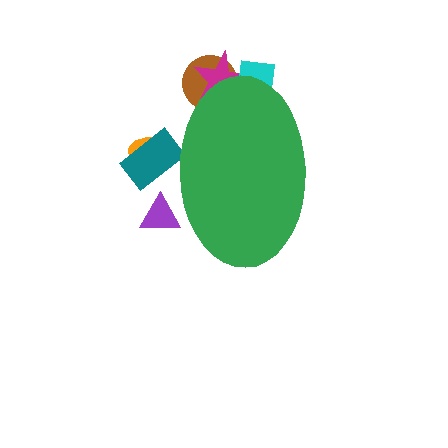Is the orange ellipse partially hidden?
Yes, the orange ellipse is partially hidden behind the green ellipse.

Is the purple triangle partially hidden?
Yes, the purple triangle is partially hidden behind the green ellipse.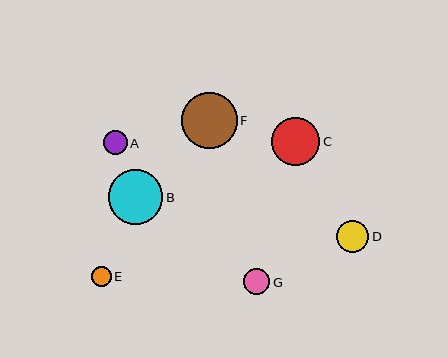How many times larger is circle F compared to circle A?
Circle F is approximately 2.3 times the size of circle A.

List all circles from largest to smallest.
From largest to smallest: F, B, C, D, G, A, E.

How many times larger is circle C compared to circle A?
Circle C is approximately 2.0 times the size of circle A.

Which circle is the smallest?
Circle E is the smallest with a size of approximately 20 pixels.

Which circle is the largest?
Circle F is the largest with a size of approximately 56 pixels.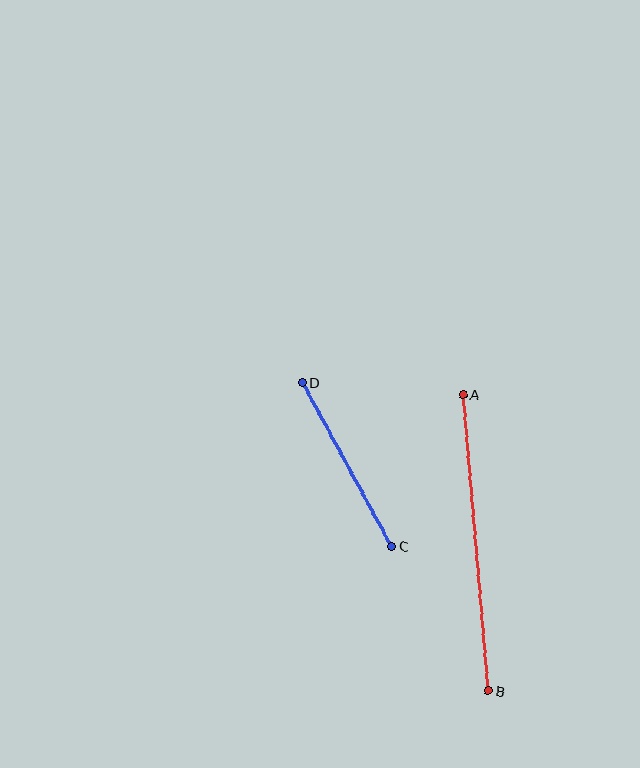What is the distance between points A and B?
The distance is approximately 297 pixels.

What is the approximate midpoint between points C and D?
The midpoint is at approximately (347, 464) pixels.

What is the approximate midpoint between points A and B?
The midpoint is at approximately (476, 543) pixels.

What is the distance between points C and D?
The distance is approximately 186 pixels.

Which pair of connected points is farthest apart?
Points A and B are farthest apart.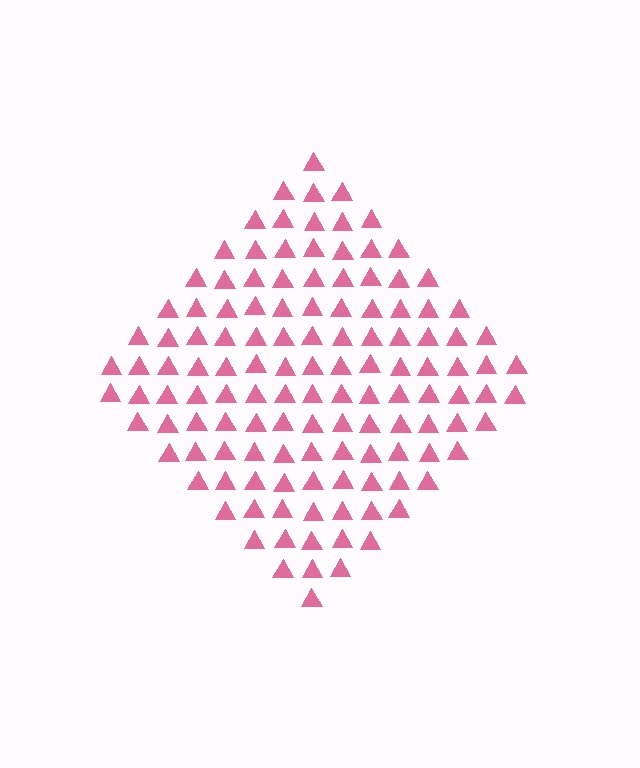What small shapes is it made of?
It is made of small triangles.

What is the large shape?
The large shape is a diamond.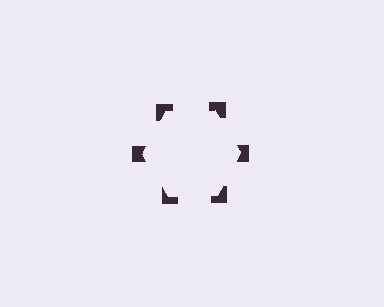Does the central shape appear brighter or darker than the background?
It typically appears slightly brighter than the background, even though no actual brightness change is drawn.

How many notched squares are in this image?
There are 6 — one at each vertex of the illusory hexagon.